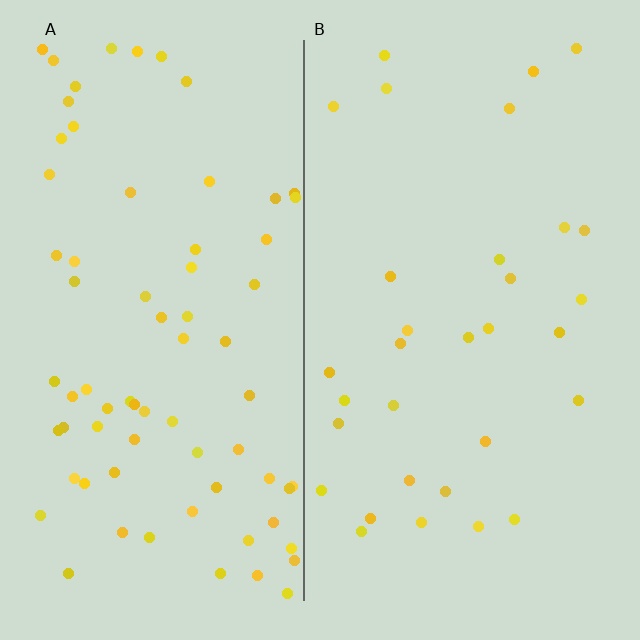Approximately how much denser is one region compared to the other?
Approximately 2.3× — region A over region B.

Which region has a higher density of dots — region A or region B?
A (the left).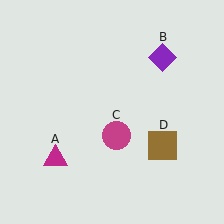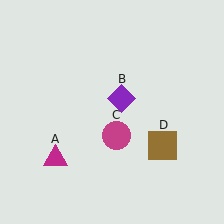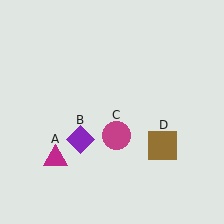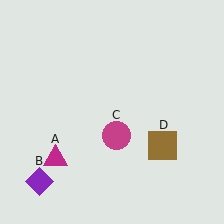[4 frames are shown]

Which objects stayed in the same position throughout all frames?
Magenta triangle (object A) and magenta circle (object C) and brown square (object D) remained stationary.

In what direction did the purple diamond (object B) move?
The purple diamond (object B) moved down and to the left.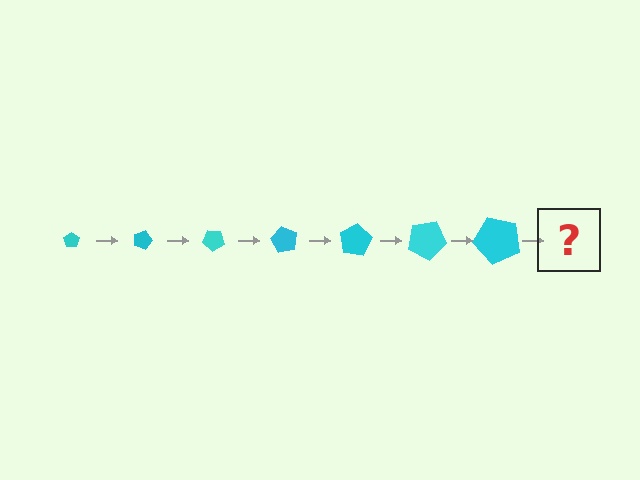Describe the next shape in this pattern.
It should be a pentagon, larger than the previous one and rotated 140 degrees from the start.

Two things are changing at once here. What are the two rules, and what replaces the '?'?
The two rules are that the pentagon grows larger each step and it rotates 20 degrees each step. The '?' should be a pentagon, larger than the previous one and rotated 140 degrees from the start.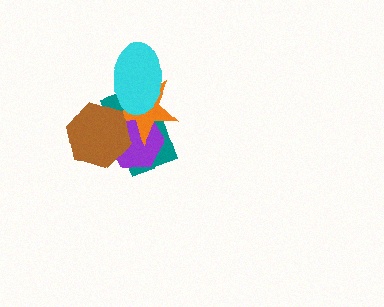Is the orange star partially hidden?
Yes, it is partially covered by another shape.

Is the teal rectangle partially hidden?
Yes, it is partially covered by another shape.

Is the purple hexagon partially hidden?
Yes, it is partially covered by another shape.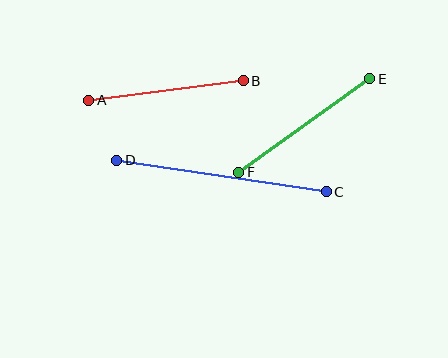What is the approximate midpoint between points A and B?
The midpoint is at approximately (166, 91) pixels.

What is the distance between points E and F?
The distance is approximately 160 pixels.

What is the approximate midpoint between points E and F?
The midpoint is at approximately (304, 125) pixels.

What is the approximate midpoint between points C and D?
The midpoint is at approximately (221, 176) pixels.